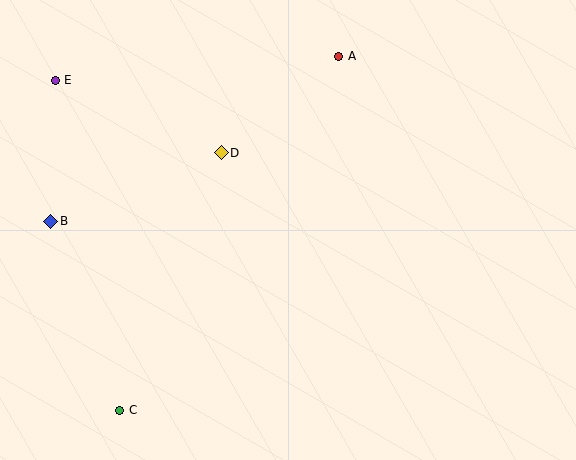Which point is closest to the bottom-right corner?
Point C is closest to the bottom-right corner.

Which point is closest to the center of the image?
Point D at (221, 153) is closest to the center.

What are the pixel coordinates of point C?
Point C is at (120, 410).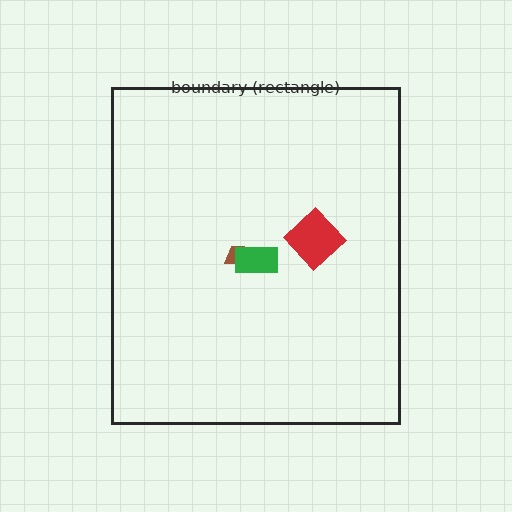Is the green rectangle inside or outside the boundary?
Inside.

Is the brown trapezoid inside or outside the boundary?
Inside.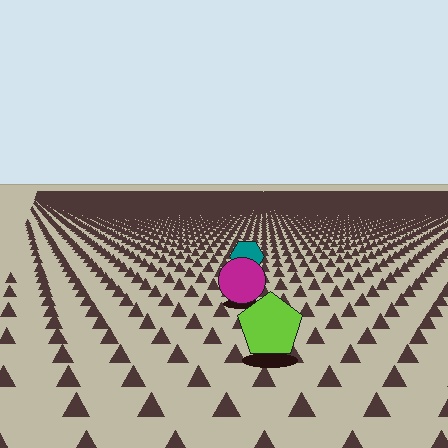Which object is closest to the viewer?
The lime pentagon is closest. The texture marks near it are larger and more spread out.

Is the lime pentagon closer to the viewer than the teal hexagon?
Yes. The lime pentagon is closer — you can tell from the texture gradient: the ground texture is coarser near it.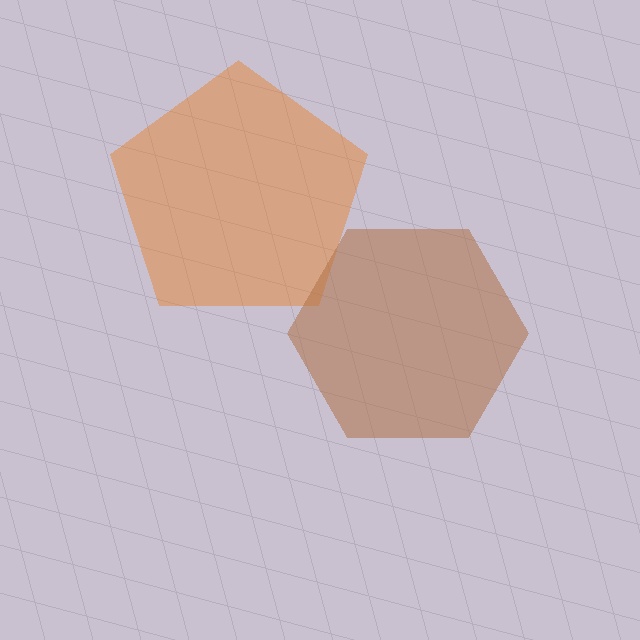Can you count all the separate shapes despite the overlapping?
Yes, there are 2 separate shapes.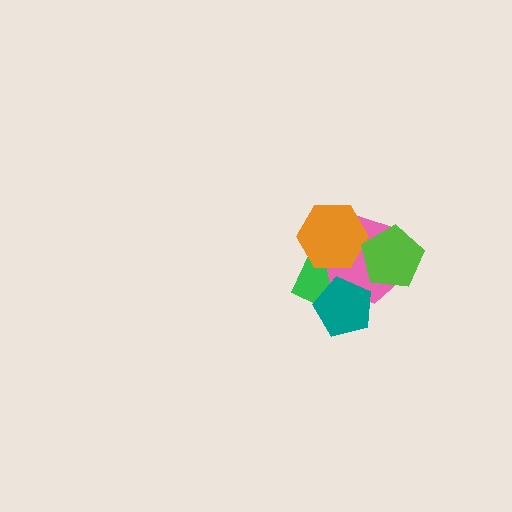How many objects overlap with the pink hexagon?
4 objects overlap with the pink hexagon.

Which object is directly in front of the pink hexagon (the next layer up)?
The teal pentagon is directly in front of the pink hexagon.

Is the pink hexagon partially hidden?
Yes, it is partially covered by another shape.